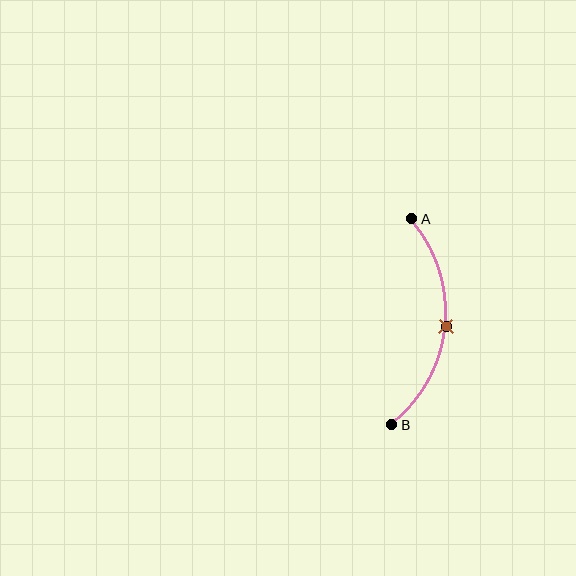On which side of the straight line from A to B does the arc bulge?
The arc bulges to the right of the straight line connecting A and B.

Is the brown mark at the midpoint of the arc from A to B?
Yes. The brown mark lies on the arc at equal arc-length from both A and B — it is the arc midpoint.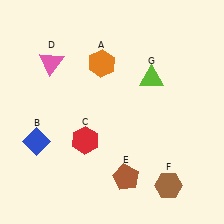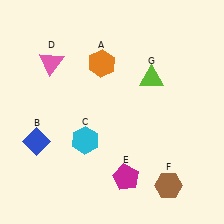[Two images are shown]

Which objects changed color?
C changed from red to cyan. E changed from brown to magenta.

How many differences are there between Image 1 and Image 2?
There are 2 differences between the two images.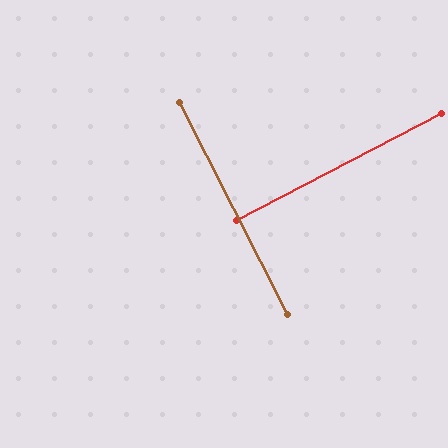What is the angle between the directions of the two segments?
Approximately 89 degrees.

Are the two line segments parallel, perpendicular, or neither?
Perpendicular — they meet at approximately 89°.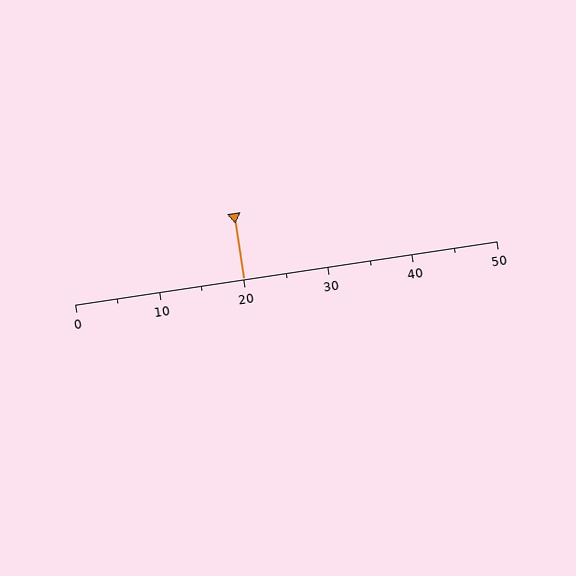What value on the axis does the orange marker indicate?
The marker indicates approximately 20.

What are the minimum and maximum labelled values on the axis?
The axis runs from 0 to 50.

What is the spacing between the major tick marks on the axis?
The major ticks are spaced 10 apart.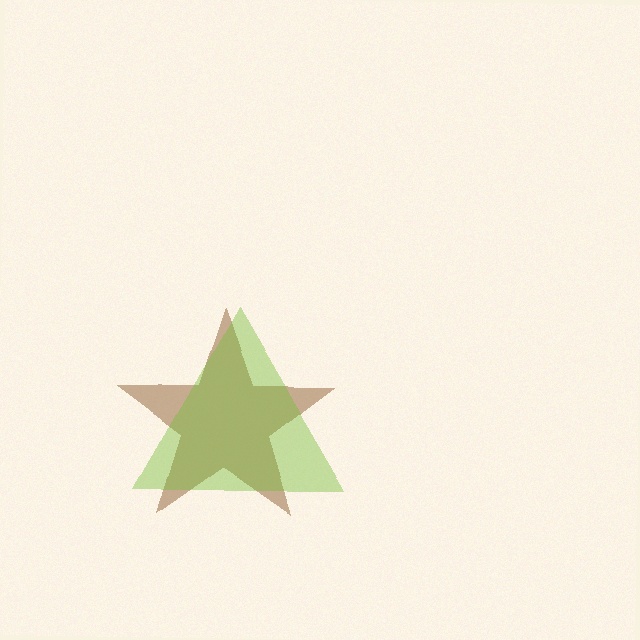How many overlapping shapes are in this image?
There are 2 overlapping shapes in the image.